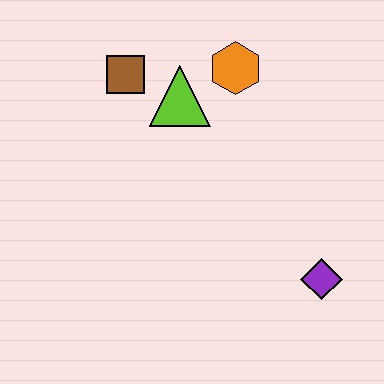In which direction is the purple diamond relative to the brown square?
The purple diamond is below the brown square.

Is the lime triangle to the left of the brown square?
No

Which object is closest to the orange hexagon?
The lime triangle is closest to the orange hexagon.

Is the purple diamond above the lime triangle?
No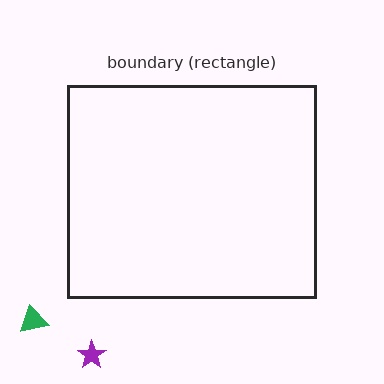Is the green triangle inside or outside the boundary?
Outside.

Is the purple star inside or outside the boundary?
Outside.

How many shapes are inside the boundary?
0 inside, 2 outside.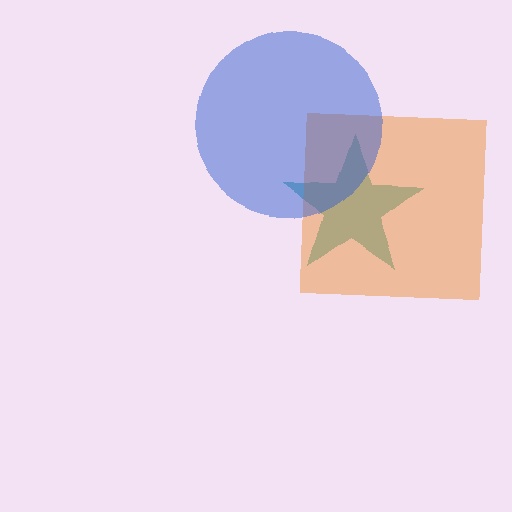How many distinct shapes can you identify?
There are 3 distinct shapes: a teal star, an orange square, a blue circle.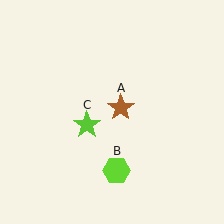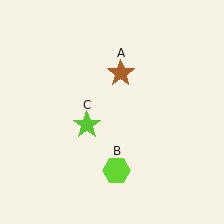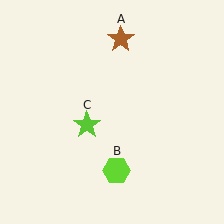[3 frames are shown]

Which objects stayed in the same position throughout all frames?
Lime hexagon (object B) and lime star (object C) remained stationary.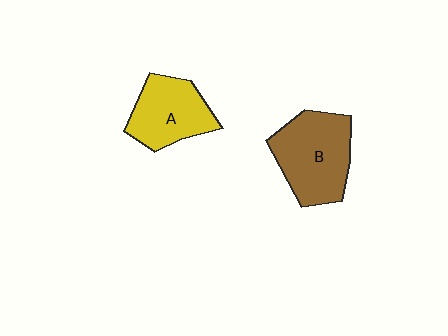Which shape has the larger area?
Shape B (brown).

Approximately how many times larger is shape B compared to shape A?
Approximately 1.3 times.